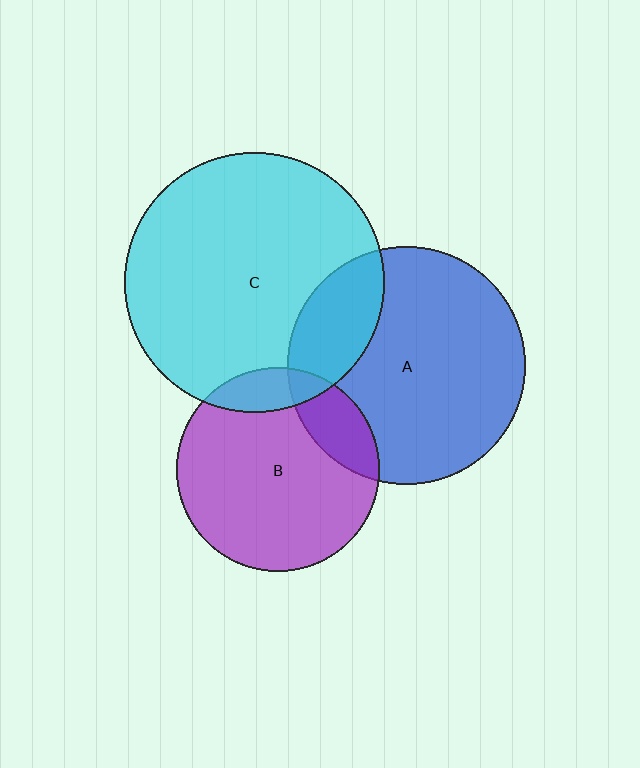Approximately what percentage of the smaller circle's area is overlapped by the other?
Approximately 10%.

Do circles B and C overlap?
Yes.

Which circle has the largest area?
Circle C (cyan).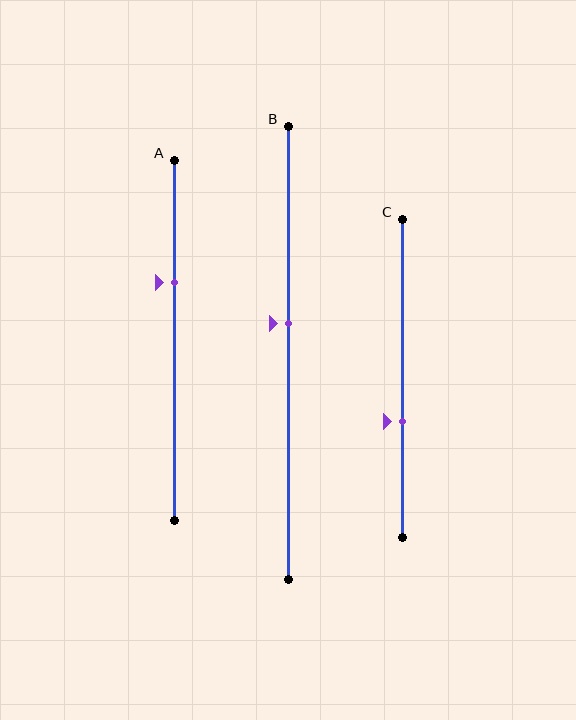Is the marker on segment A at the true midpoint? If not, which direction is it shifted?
No, the marker on segment A is shifted upward by about 16% of the segment length.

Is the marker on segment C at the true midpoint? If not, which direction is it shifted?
No, the marker on segment C is shifted downward by about 14% of the segment length.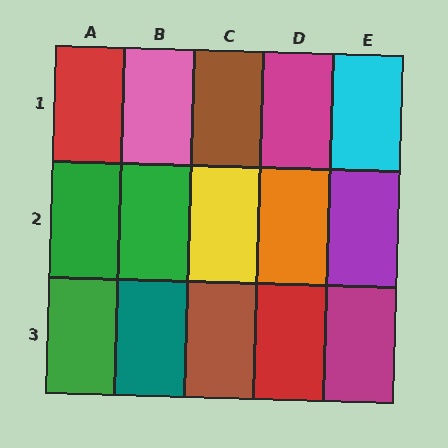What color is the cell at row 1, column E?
Cyan.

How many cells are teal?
1 cell is teal.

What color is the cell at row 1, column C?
Brown.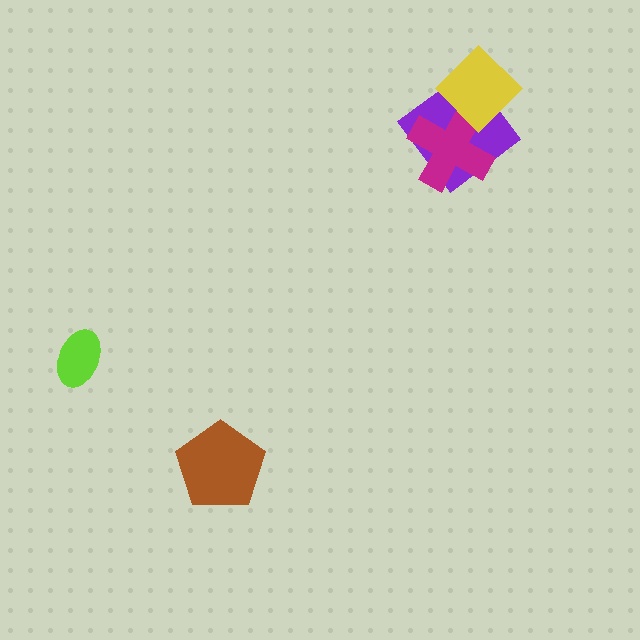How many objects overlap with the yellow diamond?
2 objects overlap with the yellow diamond.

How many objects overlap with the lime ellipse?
0 objects overlap with the lime ellipse.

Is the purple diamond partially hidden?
Yes, it is partially covered by another shape.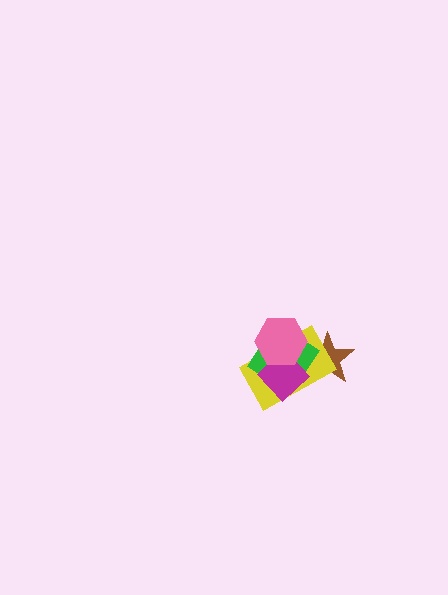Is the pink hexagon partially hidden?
No, no other shape covers it.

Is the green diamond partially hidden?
Yes, it is partially covered by another shape.